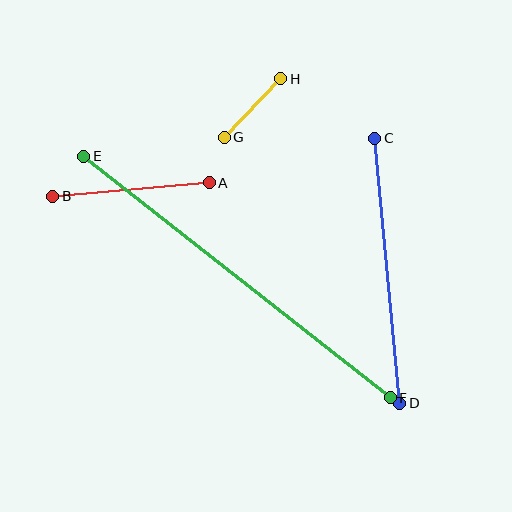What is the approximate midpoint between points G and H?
The midpoint is at approximately (253, 108) pixels.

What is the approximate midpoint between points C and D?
The midpoint is at approximately (387, 271) pixels.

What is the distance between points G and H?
The distance is approximately 81 pixels.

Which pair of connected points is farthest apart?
Points E and F are farthest apart.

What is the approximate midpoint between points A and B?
The midpoint is at approximately (131, 190) pixels.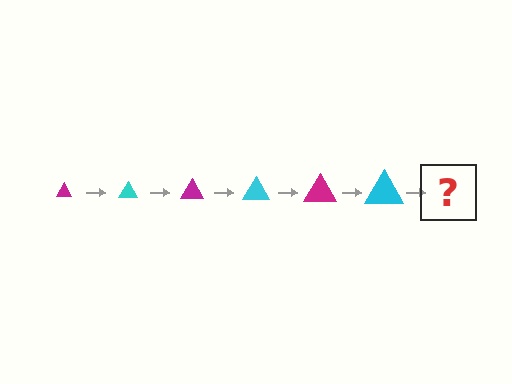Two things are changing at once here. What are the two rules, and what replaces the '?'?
The two rules are that the triangle grows larger each step and the color cycles through magenta and cyan. The '?' should be a magenta triangle, larger than the previous one.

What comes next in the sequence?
The next element should be a magenta triangle, larger than the previous one.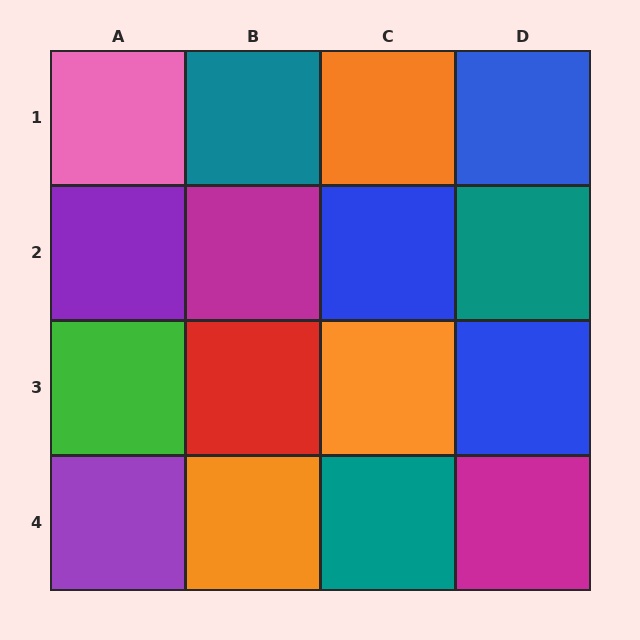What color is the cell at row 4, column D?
Magenta.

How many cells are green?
1 cell is green.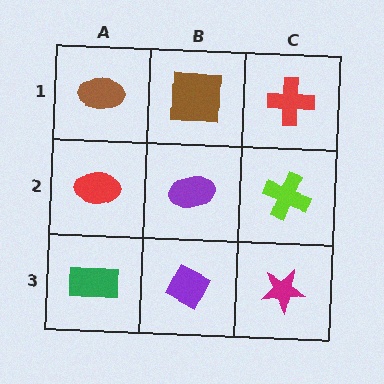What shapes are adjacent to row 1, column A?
A red ellipse (row 2, column A), a brown square (row 1, column B).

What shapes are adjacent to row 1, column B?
A purple ellipse (row 2, column B), a brown ellipse (row 1, column A), a red cross (row 1, column C).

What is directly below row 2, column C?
A magenta star.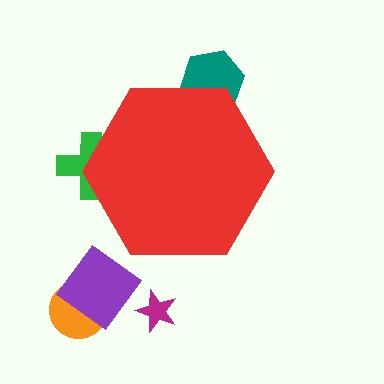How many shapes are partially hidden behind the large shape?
2 shapes are partially hidden.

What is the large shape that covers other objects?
A red hexagon.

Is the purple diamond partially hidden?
No, the purple diamond is fully visible.